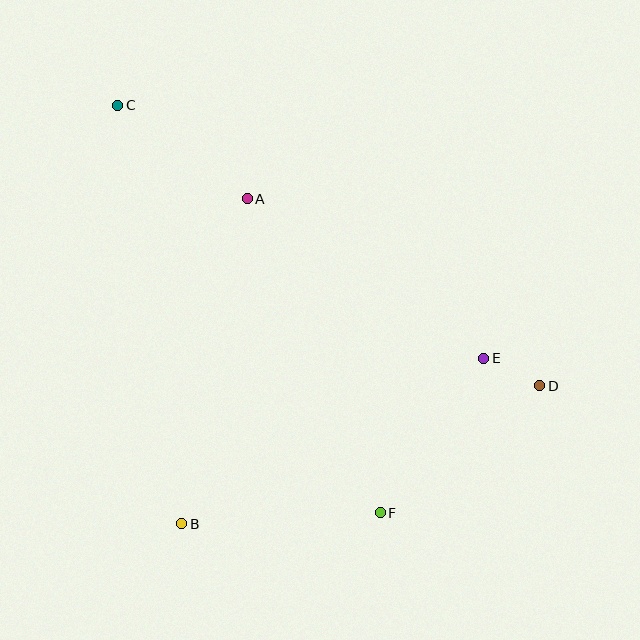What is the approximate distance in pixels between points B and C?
The distance between B and C is approximately 423 pixels.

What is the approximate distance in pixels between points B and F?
The distance between B and F is approximately 199 pixels.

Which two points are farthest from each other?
Points C and D are farthest from each other.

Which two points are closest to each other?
Points D and E are closest to each other.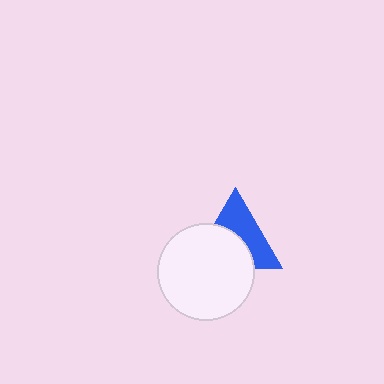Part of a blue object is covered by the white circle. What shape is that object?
It is a triangle.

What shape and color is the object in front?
The object in front is a white circle.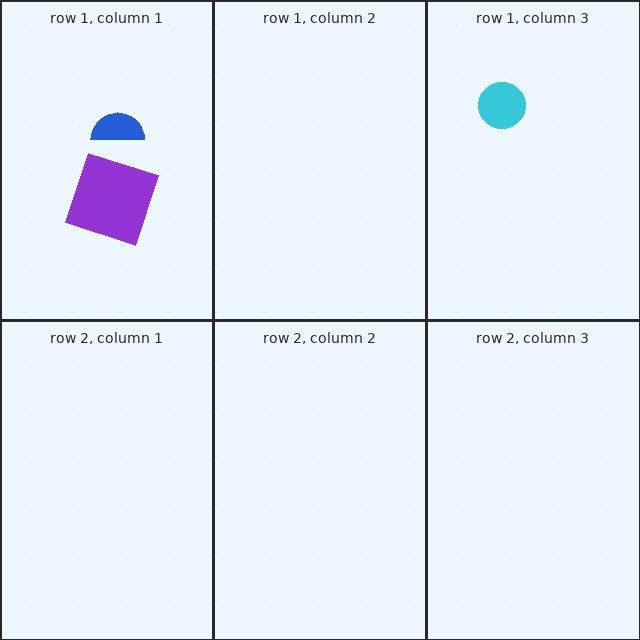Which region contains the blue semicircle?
The row 1, column 1 region.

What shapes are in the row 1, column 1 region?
The blue semicircle, the purple square.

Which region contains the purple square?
The row 1, column 1 region.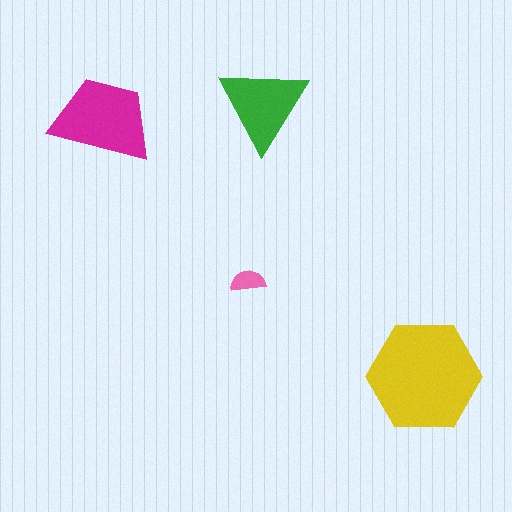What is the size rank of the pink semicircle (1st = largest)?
4th.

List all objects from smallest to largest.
The pink semicircle, the green triangle, the magenta trapezoid, the yellow hexagon.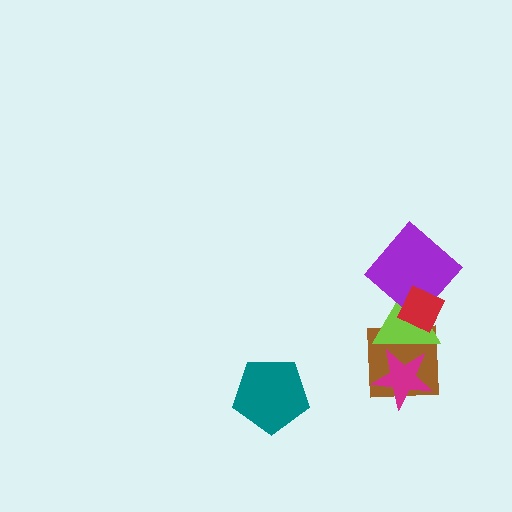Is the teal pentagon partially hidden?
No, no other shape covers it.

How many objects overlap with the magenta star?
2 objects overlap with the magenta star.